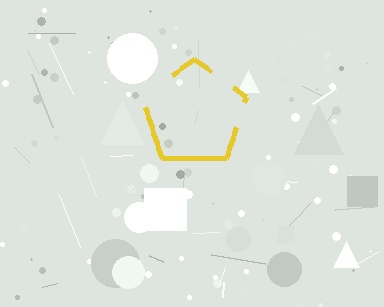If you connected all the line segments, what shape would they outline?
They would outline a pentagon.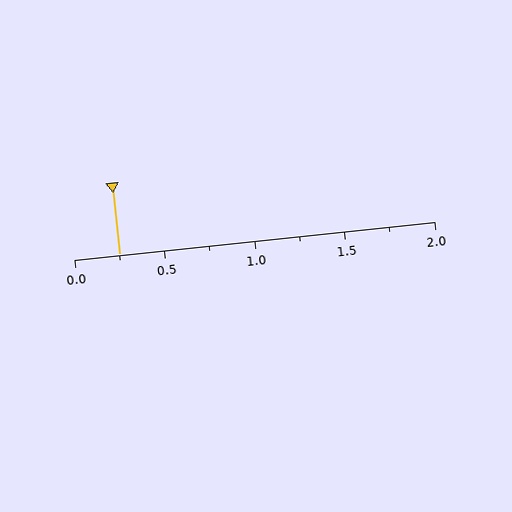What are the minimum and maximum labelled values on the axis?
The axis runs from 0.0 to 2.0.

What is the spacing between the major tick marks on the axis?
The major ticks are spaced 0.5 apart.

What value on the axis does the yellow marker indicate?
The marker indicates approximately 0.25.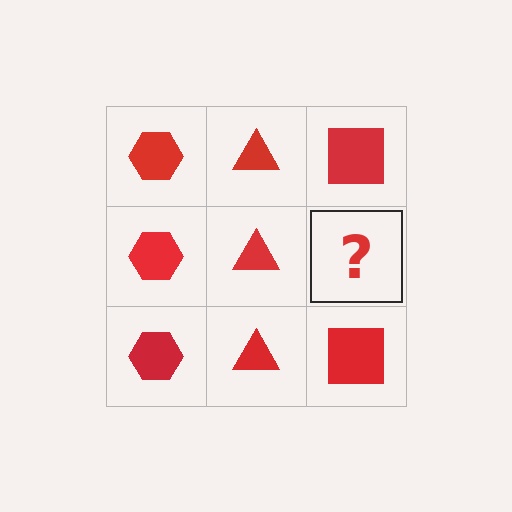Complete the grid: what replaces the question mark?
The question mark should be replaced with a red square.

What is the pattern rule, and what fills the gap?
The rule is that each column has a consistent shape. The gap should be filled with a red square.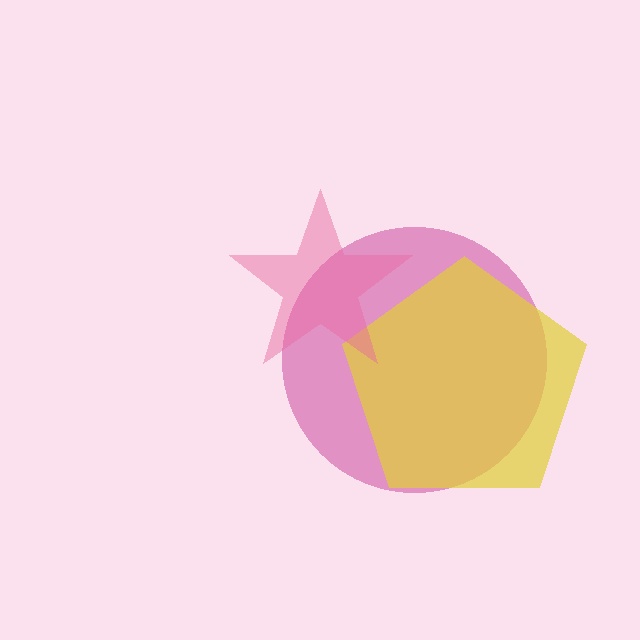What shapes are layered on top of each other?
The layered shapes are: a magenta circle, a yellow pentagon, a pink star.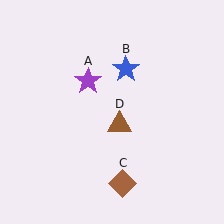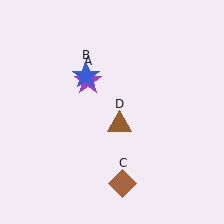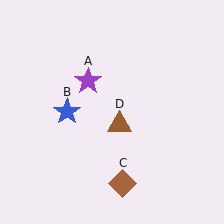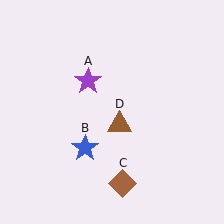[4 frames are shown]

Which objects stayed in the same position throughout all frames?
Purple star (object A) and brown diamond (object C) and brown triangle (object D) remained stationary.